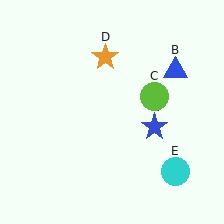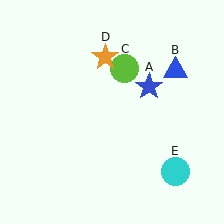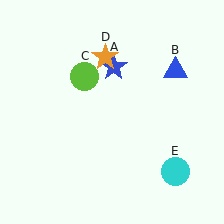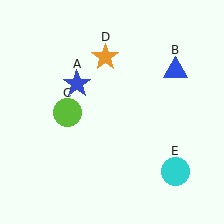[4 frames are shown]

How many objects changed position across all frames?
2 objects changed position: blue star (object A), lime circle (object C).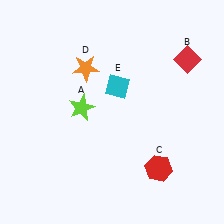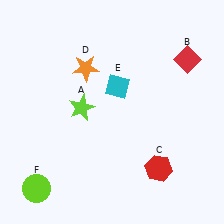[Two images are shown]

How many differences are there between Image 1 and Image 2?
There is 1 difference between the two images.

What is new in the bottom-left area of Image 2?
A lime circle (F) was added in the bottom-left area of Image 2.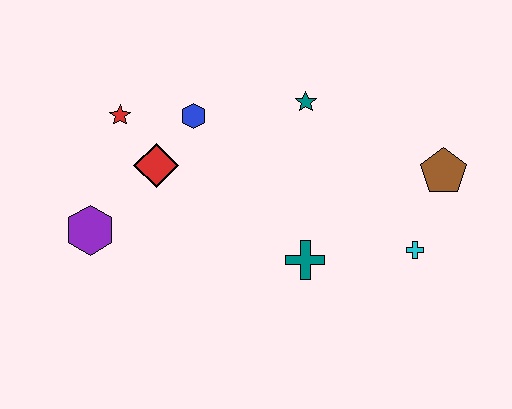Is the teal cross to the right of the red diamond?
Yes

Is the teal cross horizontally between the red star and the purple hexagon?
No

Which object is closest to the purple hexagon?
The red diamond is closest to the purple hexagon.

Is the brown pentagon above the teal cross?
Yes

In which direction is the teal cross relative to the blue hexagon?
The teal cross is below the blue hexagon.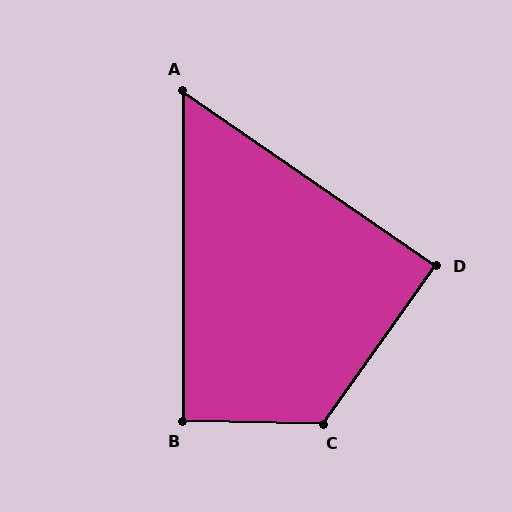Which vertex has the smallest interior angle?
A, at approximately 55 degrees.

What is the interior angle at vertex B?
Approximately 91 degrees (approximately right).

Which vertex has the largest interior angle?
C, at approximately 125 degrees.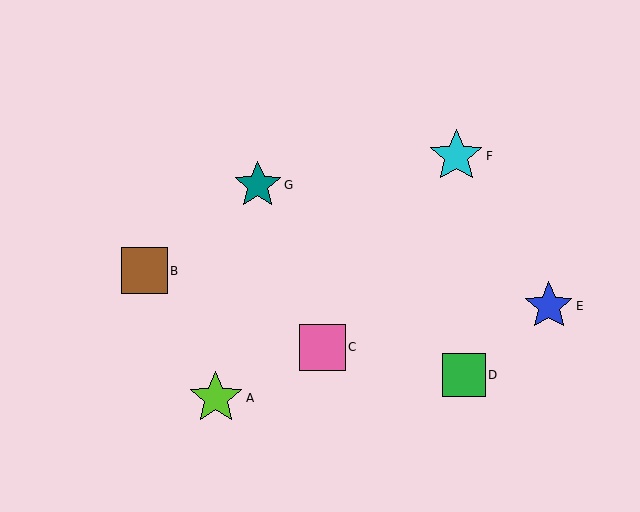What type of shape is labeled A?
Shape A is a lime star.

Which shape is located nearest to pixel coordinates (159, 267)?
The brown square (labeled B) at (144, 271) is nearest to that location.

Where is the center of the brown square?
The center of the brown square is at (144, 271).